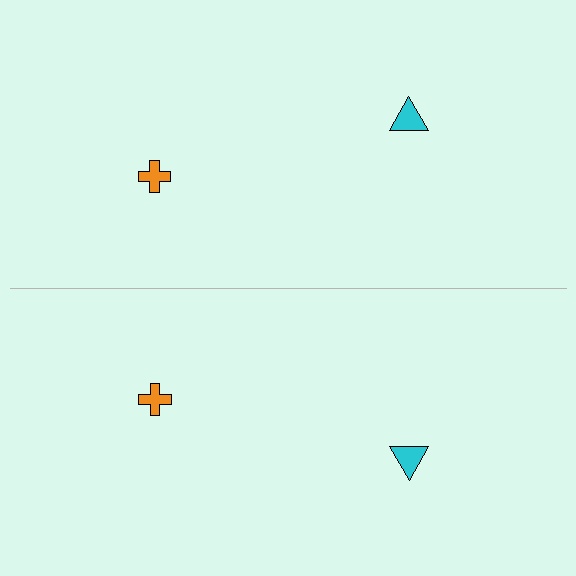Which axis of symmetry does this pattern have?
The pattern has a horizontal axis of symmetry running through the center of the image.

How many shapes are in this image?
There are 4 shapes in this image.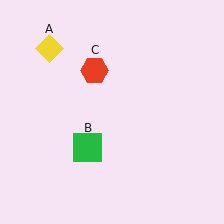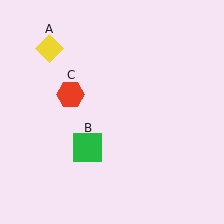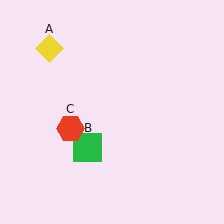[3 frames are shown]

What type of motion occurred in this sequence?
The red hexagon (object C) rotated counterclockwise around the center of the scene.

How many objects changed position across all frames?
1 object changed position: red hexagon (object C).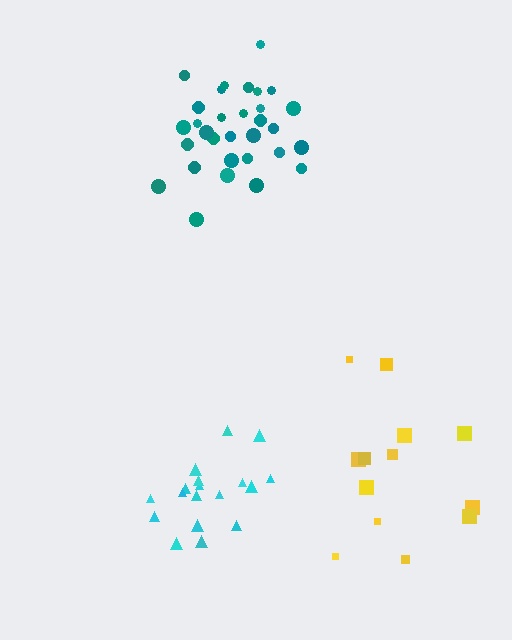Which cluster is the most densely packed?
Cyan.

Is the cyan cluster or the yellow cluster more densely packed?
Cyan.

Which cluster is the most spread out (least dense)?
Yellow.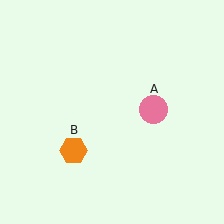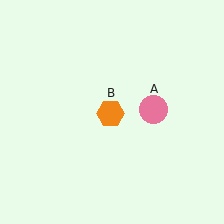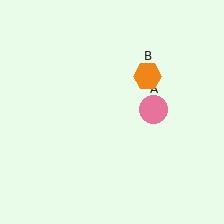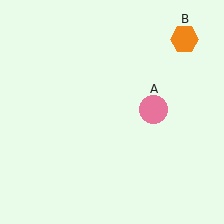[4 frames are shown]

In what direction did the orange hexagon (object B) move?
The orange hexagon (object B) moved up and to the right.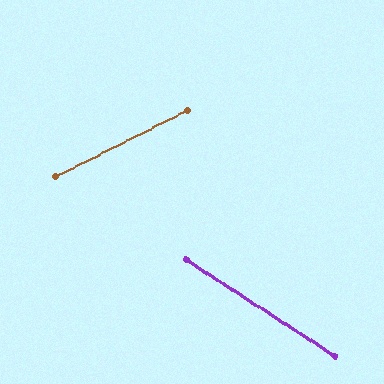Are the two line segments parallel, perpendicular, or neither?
Neither parallel nor perpendicular — they differ by about 60°.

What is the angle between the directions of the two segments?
Approximately 60 degrees.